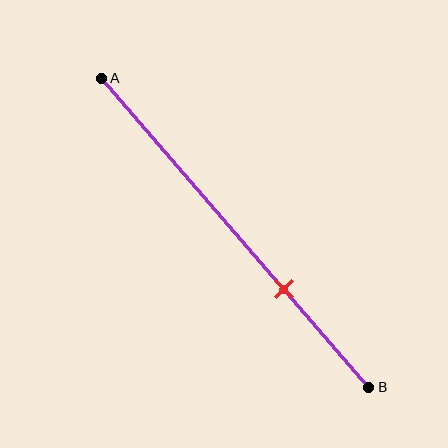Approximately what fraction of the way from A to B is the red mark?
The red mark is approximately 70% of the way from A to B.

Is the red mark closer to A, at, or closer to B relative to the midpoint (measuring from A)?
The red mark is closer to point B than the midpoint of segment AB.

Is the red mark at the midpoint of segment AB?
No, the mark is at about 70% from A, not at the 50% midpoint.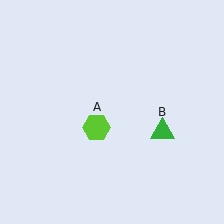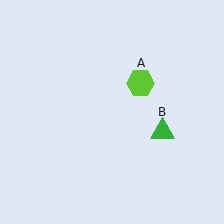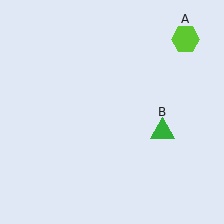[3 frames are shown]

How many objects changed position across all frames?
1 object changed position: lime hexagon (object A).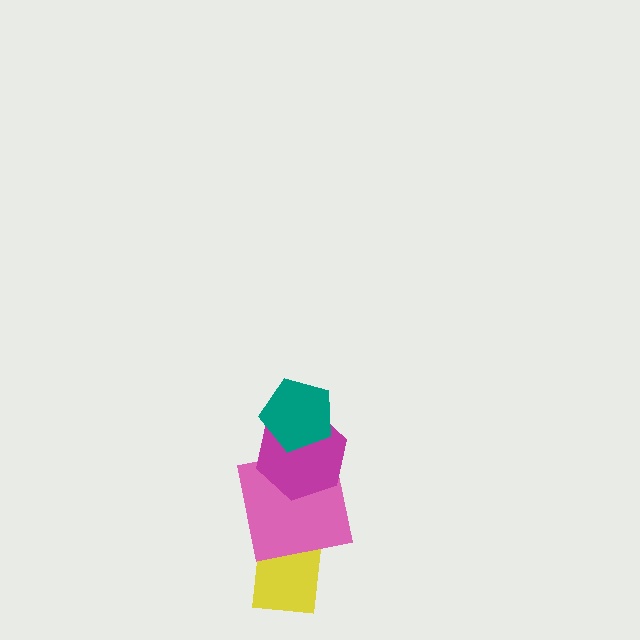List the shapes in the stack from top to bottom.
From top to bottom: the teal pentagon, the magenta hexagon, the pink square, the yellow rectangle.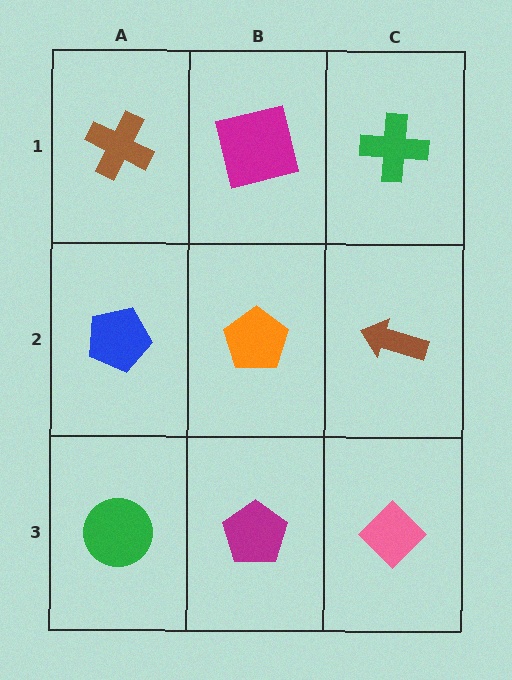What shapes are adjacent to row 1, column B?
An orange pentagon (row 2, column B), a brown cross (row 1, column A), a green cross (row 1, column C).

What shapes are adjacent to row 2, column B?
A magenta square (row 1, column B), a magenta pentagon (row 3, column B), a blue pentagon (row 2, column A), a brown arrow (row 2, column C).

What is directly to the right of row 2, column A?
An orange pentagon.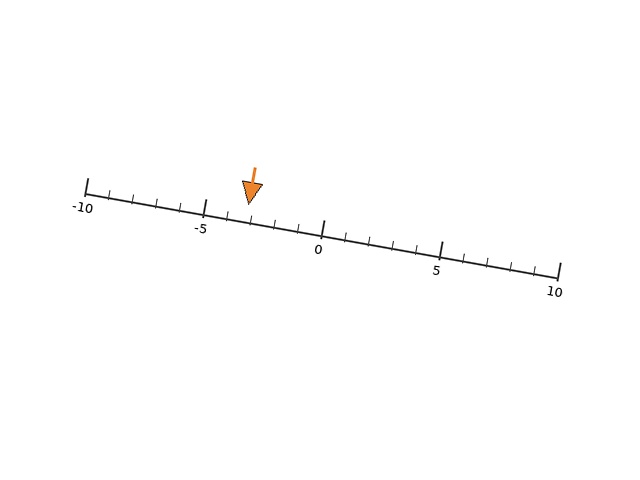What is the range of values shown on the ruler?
The ruler shows values from -10 to 10.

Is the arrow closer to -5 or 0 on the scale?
The arrow is closer to -5.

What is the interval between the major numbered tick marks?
The major tick marks are spaced 5 units apart.